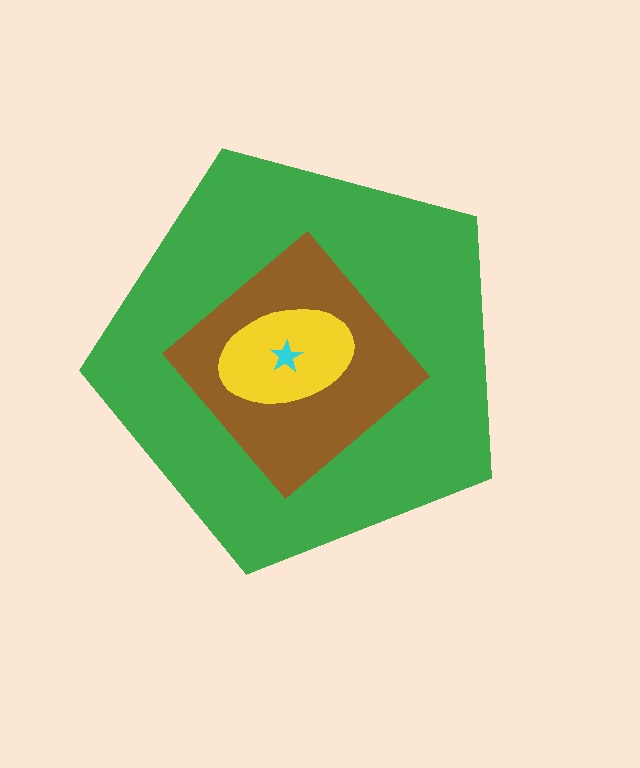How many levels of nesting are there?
4.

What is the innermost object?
The cyan star.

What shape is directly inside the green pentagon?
The brown diamond.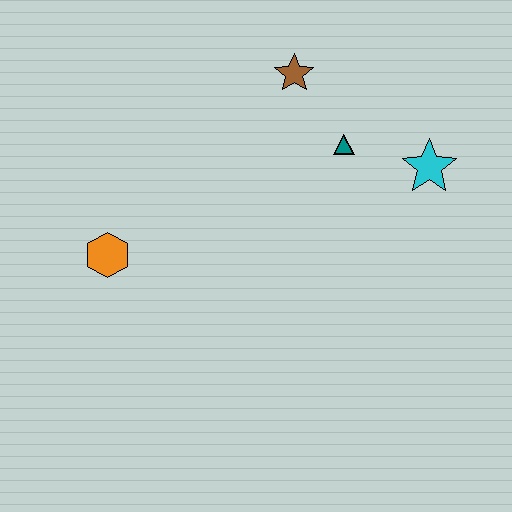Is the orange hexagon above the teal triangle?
No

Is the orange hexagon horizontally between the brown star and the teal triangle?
No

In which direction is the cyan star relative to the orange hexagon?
The cyan star is to the right of the orange hexagon.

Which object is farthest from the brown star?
The orange hexagon is farthest from the brown star.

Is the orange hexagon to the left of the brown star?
Yes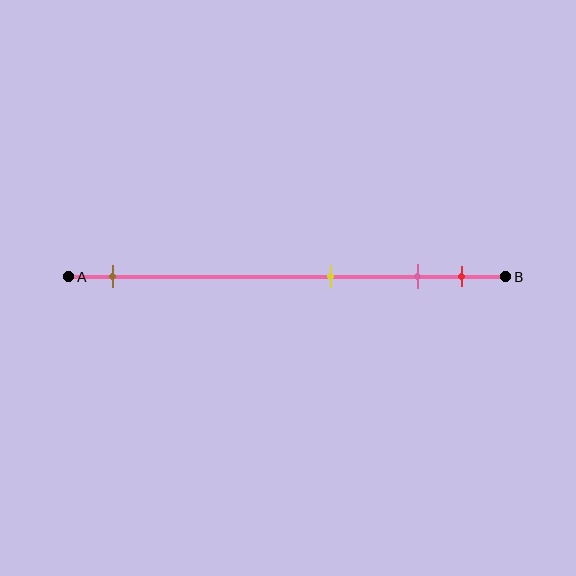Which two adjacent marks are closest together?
The pink and red marks are the closest adjacent pair.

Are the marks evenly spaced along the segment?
No, the marks are not evenly spaced.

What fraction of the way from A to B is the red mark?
The red mark is approximately 90% (0.9) of the way from A to B.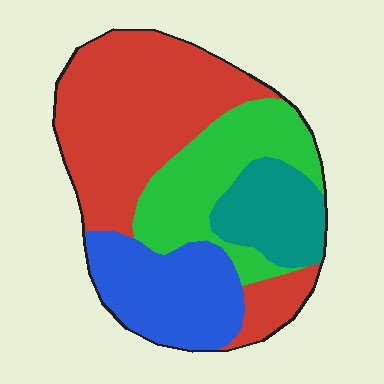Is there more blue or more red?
Red.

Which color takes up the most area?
Red, at roughly 45%.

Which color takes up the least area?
Teal, at roughly 15%.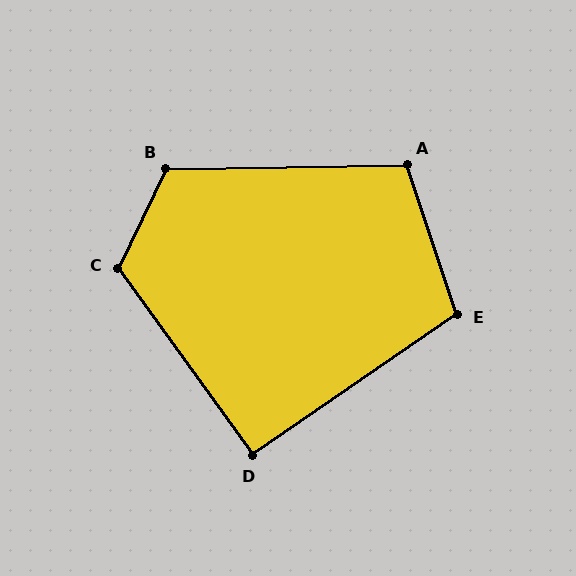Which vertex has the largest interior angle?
C, at approximately 119 degrees.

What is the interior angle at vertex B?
Approximately 116 degrees (obtuse).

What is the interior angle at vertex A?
Approximately 108 degrees (obtuse).